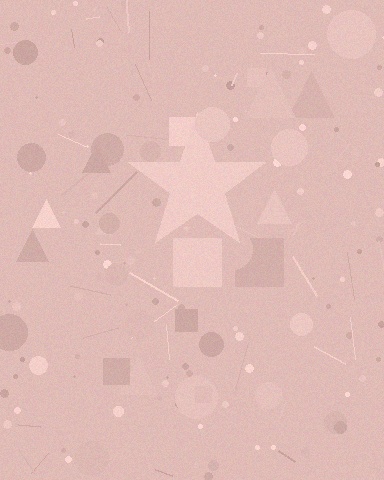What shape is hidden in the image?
A star is hidden in the image.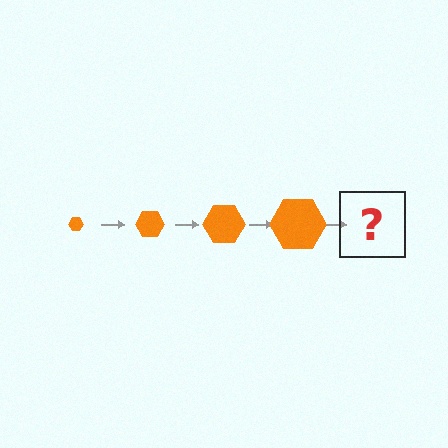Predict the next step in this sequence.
The next step is an orange hexagon, larger than the previous one.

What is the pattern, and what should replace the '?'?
The pattern is that the hexagon gets progressively larger each step. The '?' should be an orange hexagon, larger than the previous one.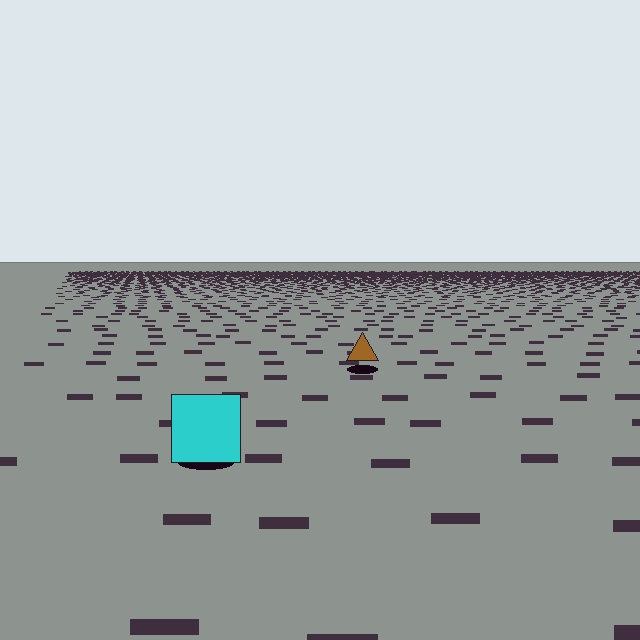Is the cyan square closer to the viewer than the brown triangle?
Yes. The cyan square is closer — you can tell from the texture gradient: the ground texture is coarser near it.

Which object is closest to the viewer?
The cyan square is closest. The texture marks near it are larger and more spread out.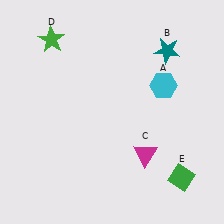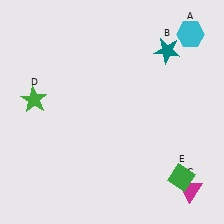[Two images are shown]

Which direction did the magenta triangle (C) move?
The magenta triangle (C) moved right.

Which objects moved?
The objects that moved are: the cyan hexagon (A), the magenta triangle (C), the green star (D).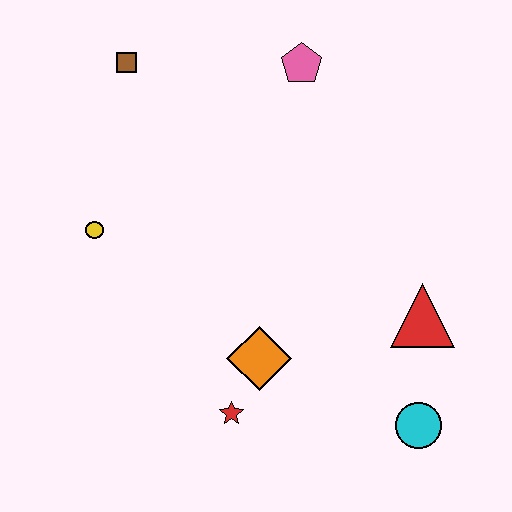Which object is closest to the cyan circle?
The red triangle is closest to the cyan circle.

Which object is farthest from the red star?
The brown square is farthest from the red star.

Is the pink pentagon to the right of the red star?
Yes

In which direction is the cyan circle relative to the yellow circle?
The cyan circle is to the right of the yellow circle.